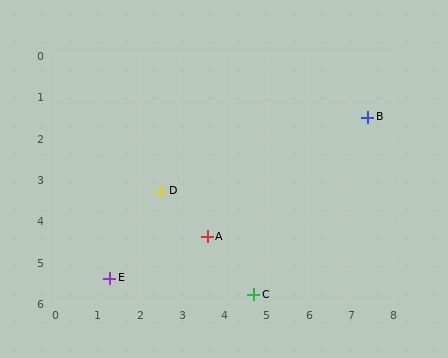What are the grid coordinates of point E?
Point E is at approximately (1.3, 5.4).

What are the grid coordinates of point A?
Point A is at approximately (3.6, 4.4).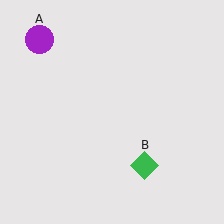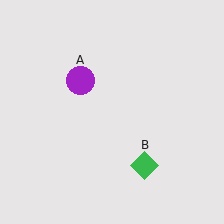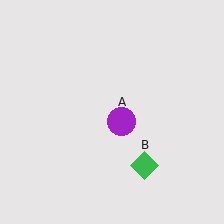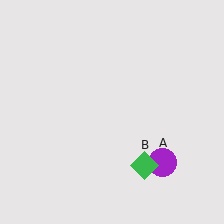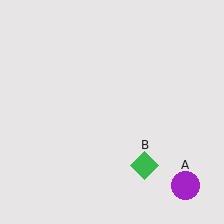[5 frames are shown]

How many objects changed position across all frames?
1 object changed position: purple circle (object A).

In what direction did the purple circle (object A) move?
The purple circle (object A) moved down and to the right.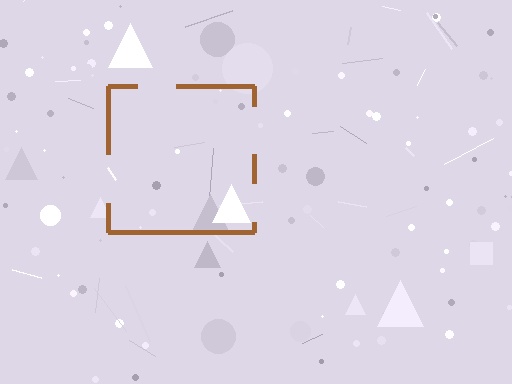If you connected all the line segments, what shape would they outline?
They would outline a square.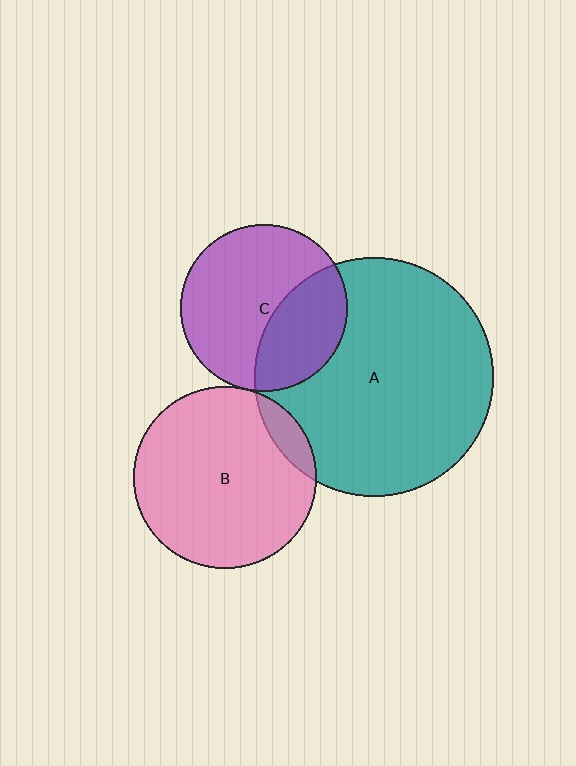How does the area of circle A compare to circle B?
Approximately 1.7 times.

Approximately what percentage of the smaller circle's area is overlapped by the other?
Approximately 10%.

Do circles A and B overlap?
Yes.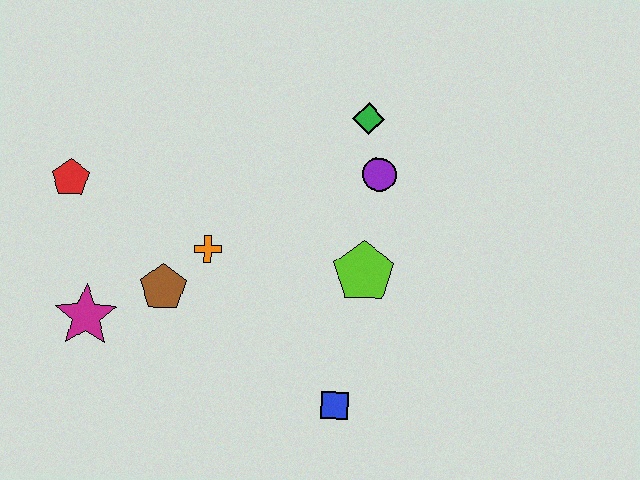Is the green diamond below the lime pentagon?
No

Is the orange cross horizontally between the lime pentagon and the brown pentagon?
Yes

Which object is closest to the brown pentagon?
The orange cross is closest to the brown pentagon.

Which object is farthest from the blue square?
The red pentagon is farthest from the blue square.